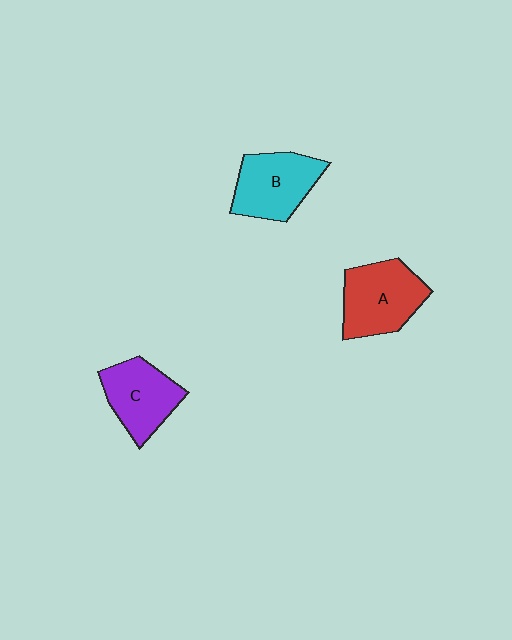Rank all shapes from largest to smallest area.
From largest to smallest: A (red), B (cyan), C (purple).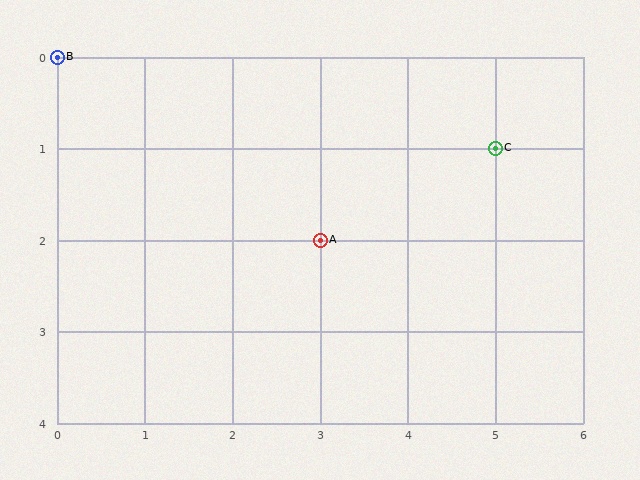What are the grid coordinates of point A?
Point A is at grid coordinates (3, 2).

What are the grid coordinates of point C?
Point C is at grid coordinates (5, 1).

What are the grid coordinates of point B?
Point B is at grid coordinates (0, 0).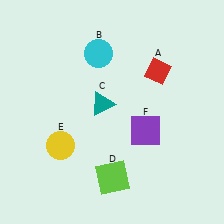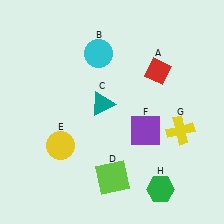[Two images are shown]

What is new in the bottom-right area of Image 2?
A yellow cross (G) was added in the bottom-right area of Image 2.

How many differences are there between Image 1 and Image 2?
There are 2 differences between the two images.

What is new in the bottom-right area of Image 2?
A green hexagon (H) was added in the bottom-right area of Image 2.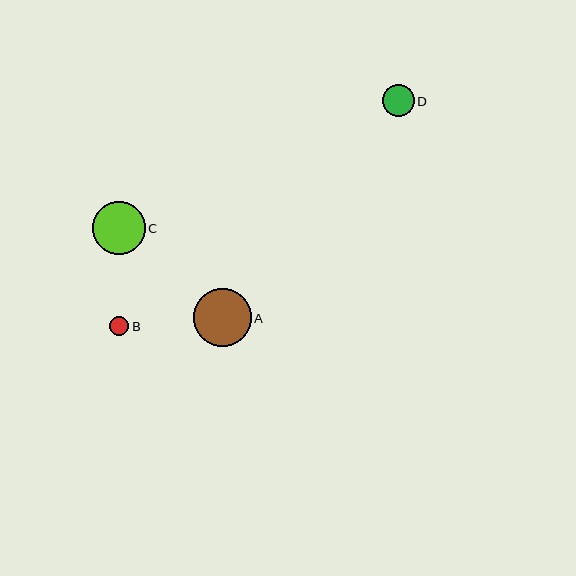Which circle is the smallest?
Circle B is the smallest with a size of approximately 20 pixels.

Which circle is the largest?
Circle A is the largest with a size of approximately 58 pixels.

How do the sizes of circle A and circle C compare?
Circle A and circle C are approximately the same size.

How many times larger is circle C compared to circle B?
Circle C is approximately 2.7 times the size of circle B.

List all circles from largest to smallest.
From largest to smallest: A, C, D, B.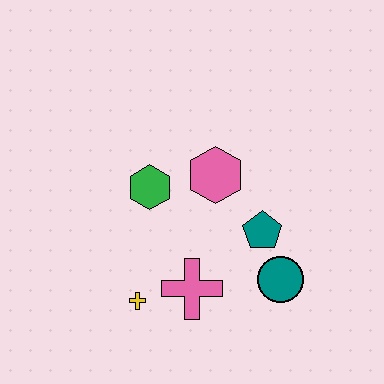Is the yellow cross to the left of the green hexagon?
Yes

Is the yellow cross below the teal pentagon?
Yes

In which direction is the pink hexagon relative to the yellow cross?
The pink hexagon is above the yellow cross.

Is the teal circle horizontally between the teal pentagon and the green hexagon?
No